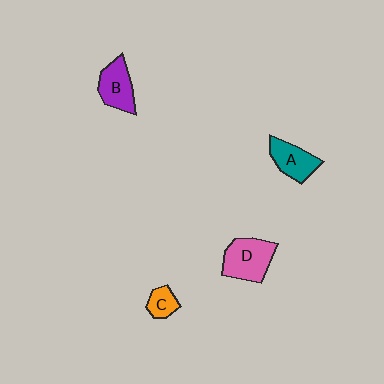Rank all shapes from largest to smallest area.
From largest to smallest: D (pink), B (purple), A (teal), C (orange).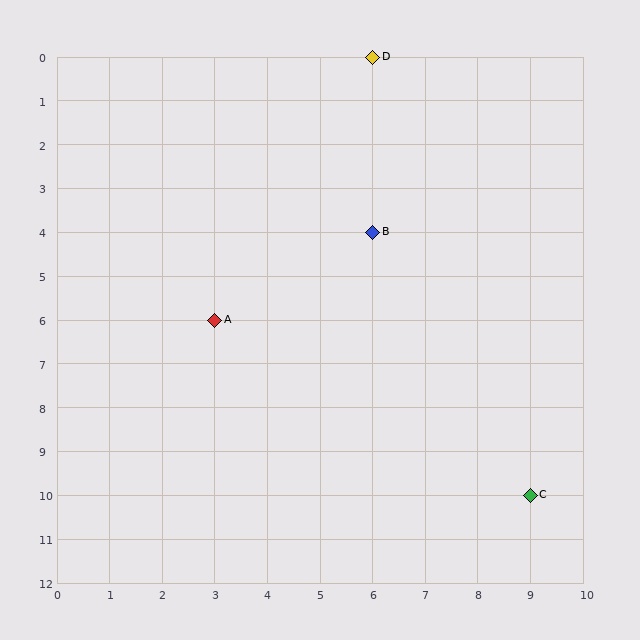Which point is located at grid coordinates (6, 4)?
Point B is at (6, 4).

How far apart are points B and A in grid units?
Points B and A are 3 columns and 2 rows apart (about 3.6 grid units diagonally).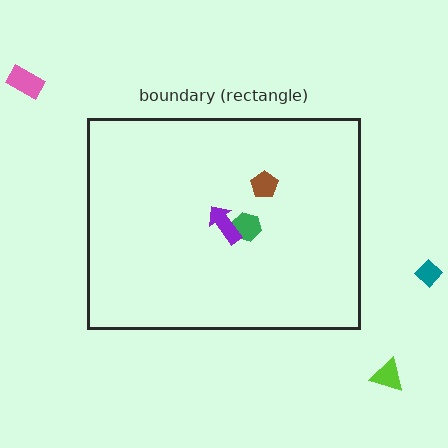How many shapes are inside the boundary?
3 inside, 3 outside.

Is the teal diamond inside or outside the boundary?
Outside.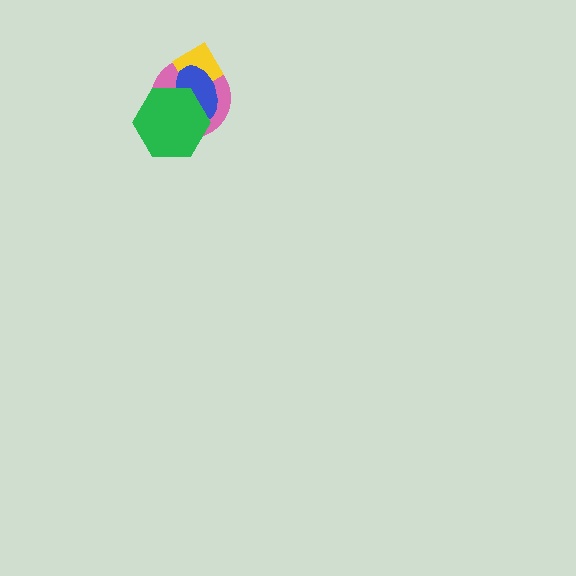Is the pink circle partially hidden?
Yes, it is partially covered by another shape.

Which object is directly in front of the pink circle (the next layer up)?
The yellow diamond is directly in front of the pink circle.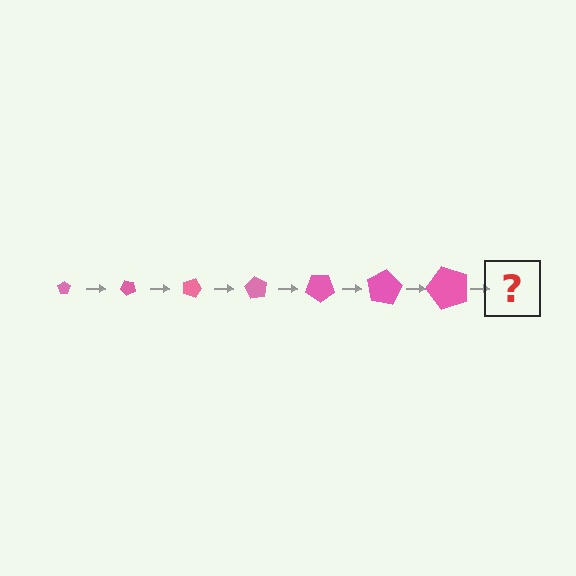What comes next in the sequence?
The next element should be a pentagon, larger than the previous one and rotated 315 degrees from the start.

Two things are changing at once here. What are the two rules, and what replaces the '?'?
The two rules are that the pentagon grows larger each step and it rotates 45 degrees each step. The '?' should be a pentagon, larger than the previous one and rotated 315 degrees from the start.